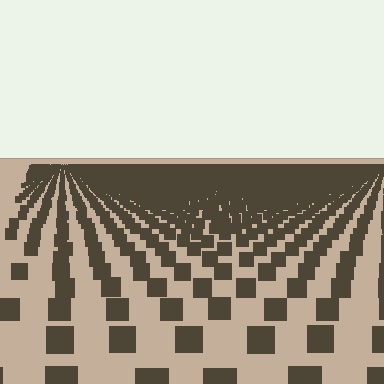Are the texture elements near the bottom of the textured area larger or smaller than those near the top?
Larger. Near the bottom, elements are closer to the viewer and appear at a bigger on-screen size.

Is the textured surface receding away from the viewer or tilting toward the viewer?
The surface is receding away from the viewer. Texture elements get smaller and denser toward the top.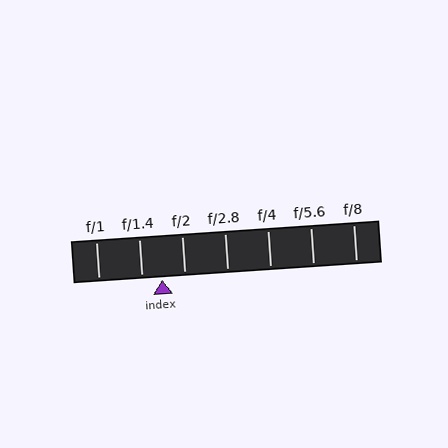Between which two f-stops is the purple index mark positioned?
The index mark is between f/1.4 and f/2.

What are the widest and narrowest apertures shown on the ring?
The widest aperture shown is f/1 and the narrowest is f/8.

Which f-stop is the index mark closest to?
The index mark is closest to f/1.4.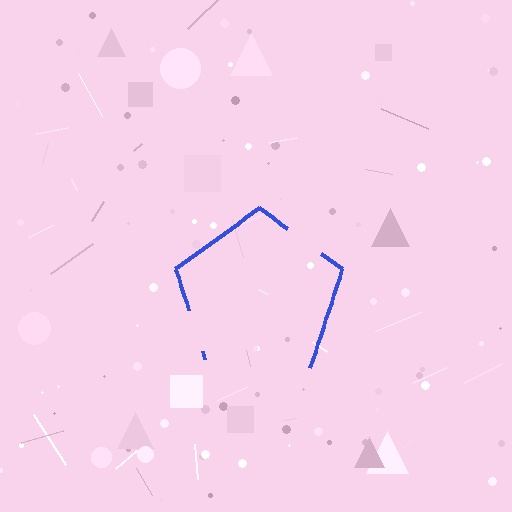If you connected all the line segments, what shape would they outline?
They would outline a pentagon.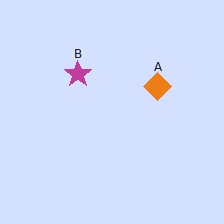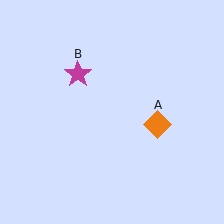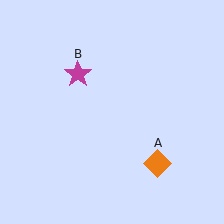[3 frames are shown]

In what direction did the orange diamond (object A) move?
The orange diamond (object A) moved down.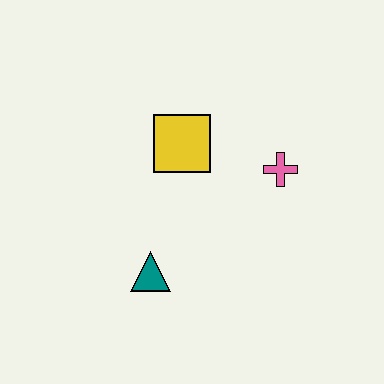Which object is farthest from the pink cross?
The teal triangle is farthest from the pink cross.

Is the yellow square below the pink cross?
No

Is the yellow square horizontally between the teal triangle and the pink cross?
Yes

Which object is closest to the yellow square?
The pink cross is closest to the yellow square.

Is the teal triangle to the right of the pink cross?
No